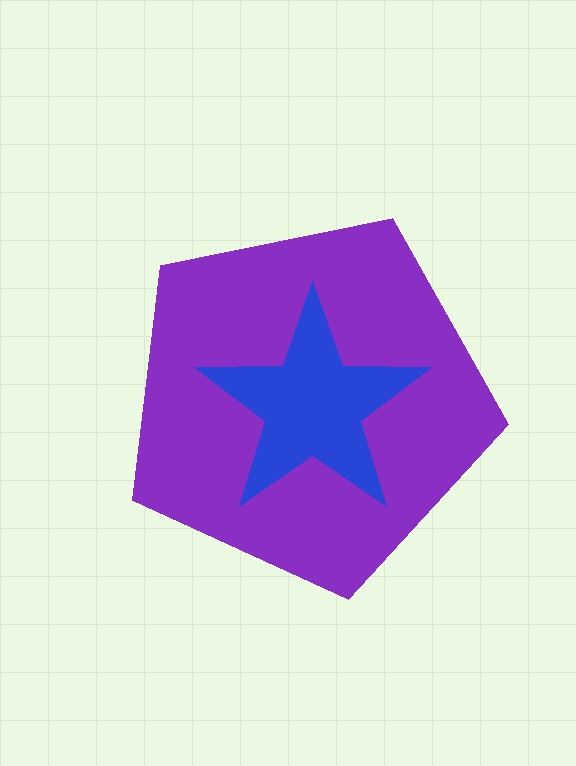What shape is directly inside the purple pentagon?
The blue star.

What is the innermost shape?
The blue star.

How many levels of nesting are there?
2.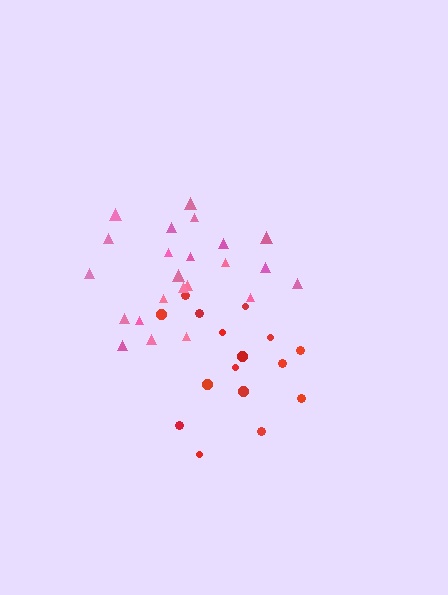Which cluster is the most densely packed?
Red.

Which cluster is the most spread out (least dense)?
Pink.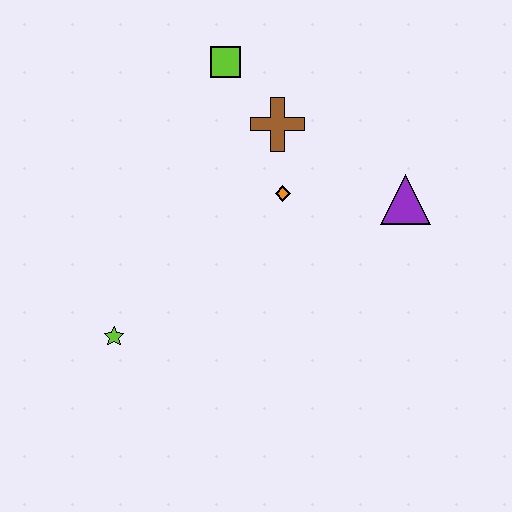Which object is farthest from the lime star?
The purple triangle is farthest from the lime star.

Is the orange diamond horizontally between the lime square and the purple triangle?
Yes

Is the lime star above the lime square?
No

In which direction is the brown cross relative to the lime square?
The brown cross is below the lime square.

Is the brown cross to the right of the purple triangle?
No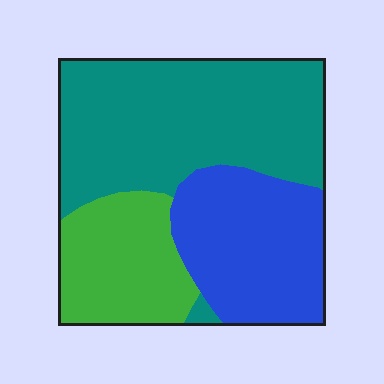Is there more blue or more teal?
Teal.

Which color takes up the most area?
Teal, at roughly 50%.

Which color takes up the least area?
Green, at roughly 20%.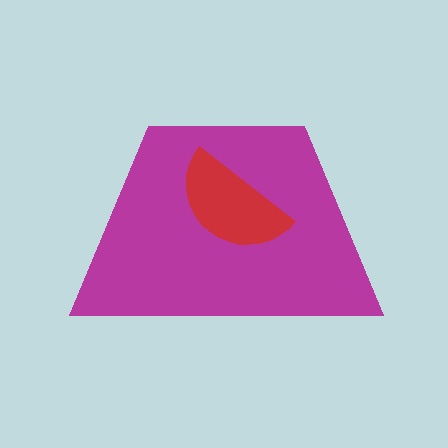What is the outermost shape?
The magenta trapezoid.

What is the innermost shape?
The red semicircle.